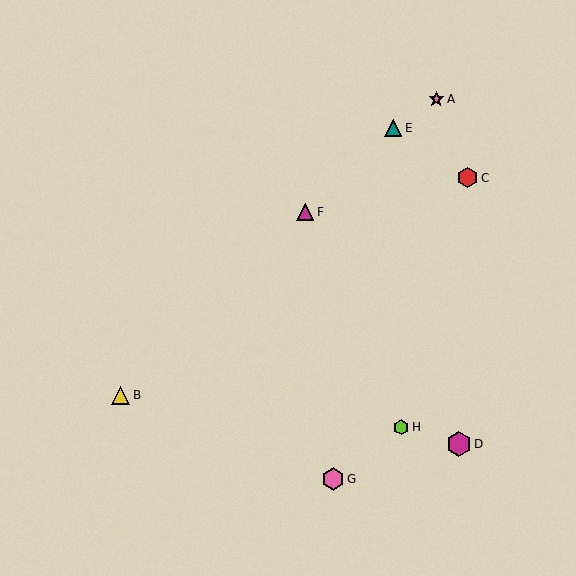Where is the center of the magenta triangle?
The center of the magenta triangle is at (305, 212).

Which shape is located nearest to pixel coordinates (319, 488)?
The pink hexagon (labeled G) at (333, 479) is nearest to that location.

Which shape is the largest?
The magenta hexagon (labeled D) is the largest.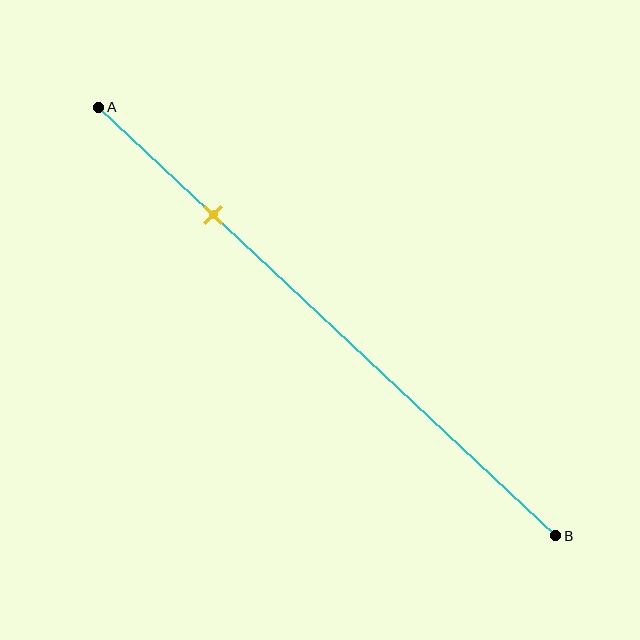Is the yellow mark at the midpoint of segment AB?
No, the mark is at about 25% from A, not at the 50% midpoint.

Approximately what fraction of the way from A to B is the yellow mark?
The yellow mark is approximately 25% of the way from A to B.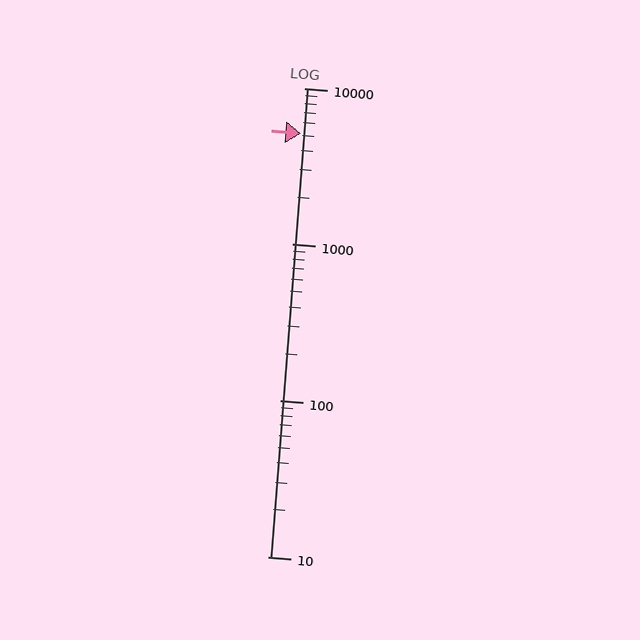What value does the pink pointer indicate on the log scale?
The pointer indicates approximately 5100.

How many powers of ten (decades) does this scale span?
The scale spans 3 decades, from 10 to 10000.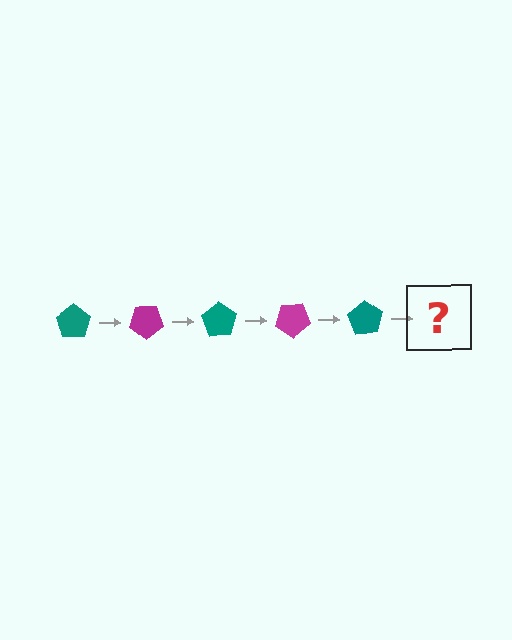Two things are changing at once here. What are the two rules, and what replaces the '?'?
The two rules are that it rotates 35 degrees each step and the color cycles through teal and magenta. The '?' should be a magenta pentagon, rotated 175 degrees from the start.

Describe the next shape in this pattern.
It should be a magenta pentagon, rotated 175 degrees from the start.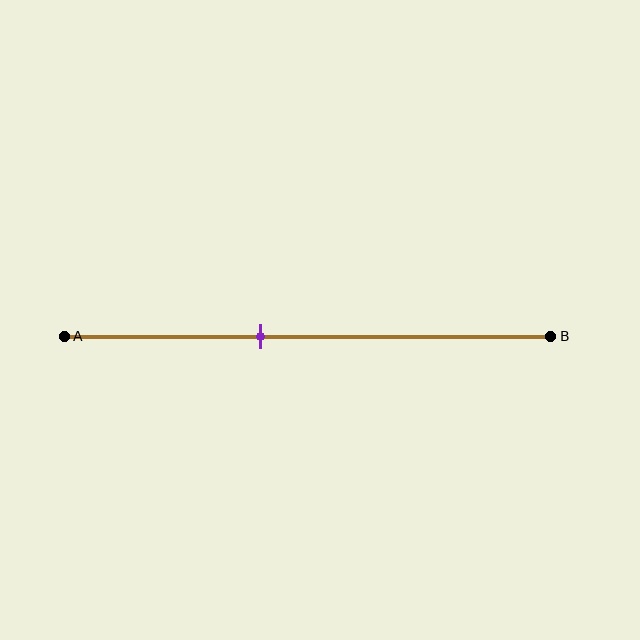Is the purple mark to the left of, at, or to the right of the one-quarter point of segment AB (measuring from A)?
The purple mark is to the right of the one-quarter point of segment AB.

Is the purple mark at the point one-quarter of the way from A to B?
No, the mark is at about 40% from A, not at the 25% one-quarter point.